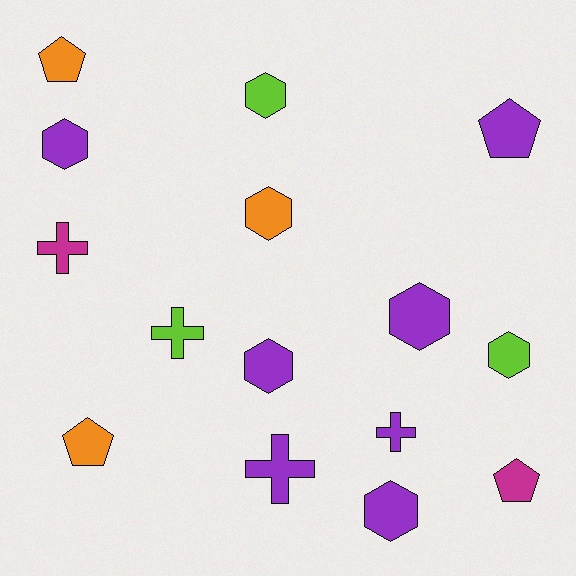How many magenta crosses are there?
There is 1 magenta cross.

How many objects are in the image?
There are 15 objects.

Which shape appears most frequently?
Hexagon, with 7 objects.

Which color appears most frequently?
Purple, with 7 objects.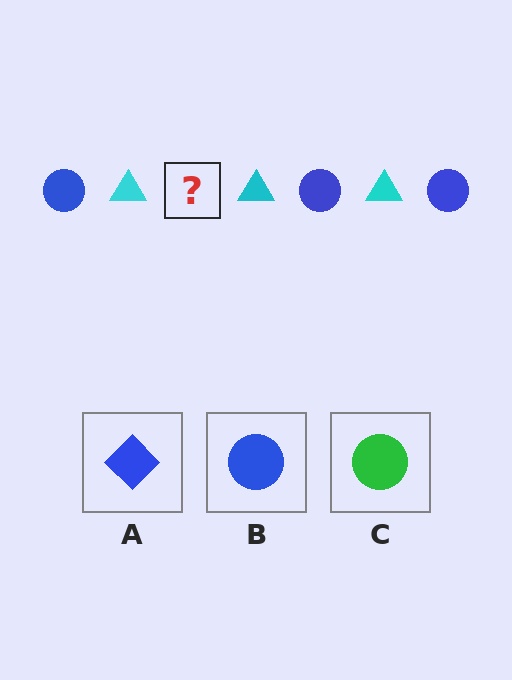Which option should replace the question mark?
Option B.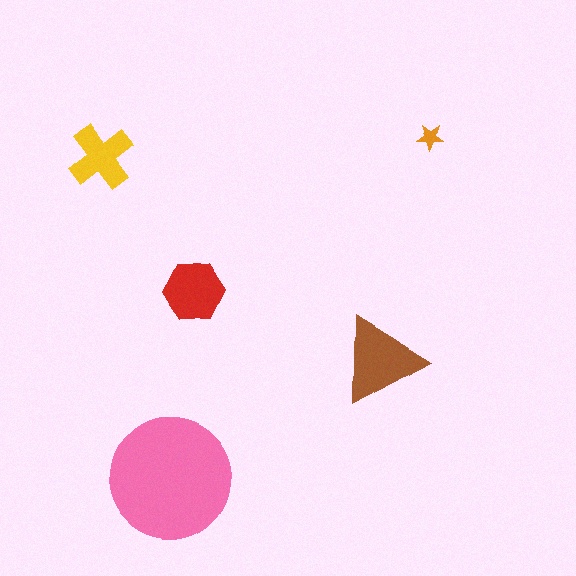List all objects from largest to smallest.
The pink circle, the brown triangle, the red hexagon, the yellow cross, the orange star.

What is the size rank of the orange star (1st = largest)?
5th.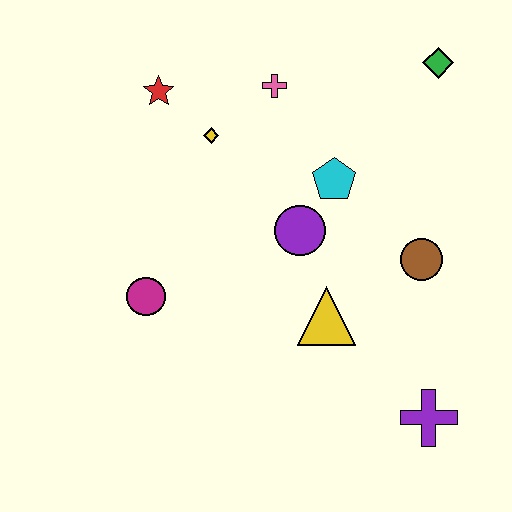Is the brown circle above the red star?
No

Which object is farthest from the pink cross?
The purple cross is farthest from the pink cross.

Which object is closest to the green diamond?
The cyan pentagon is closest to the green diamond.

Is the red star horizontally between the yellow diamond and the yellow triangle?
No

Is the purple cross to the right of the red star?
Yes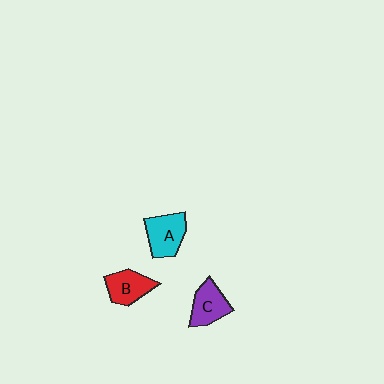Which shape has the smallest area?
Shape B (red).